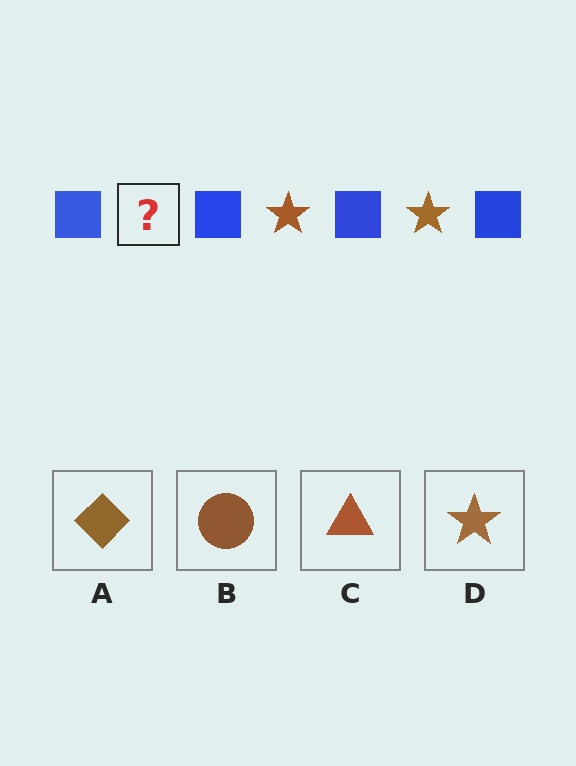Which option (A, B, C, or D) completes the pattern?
D.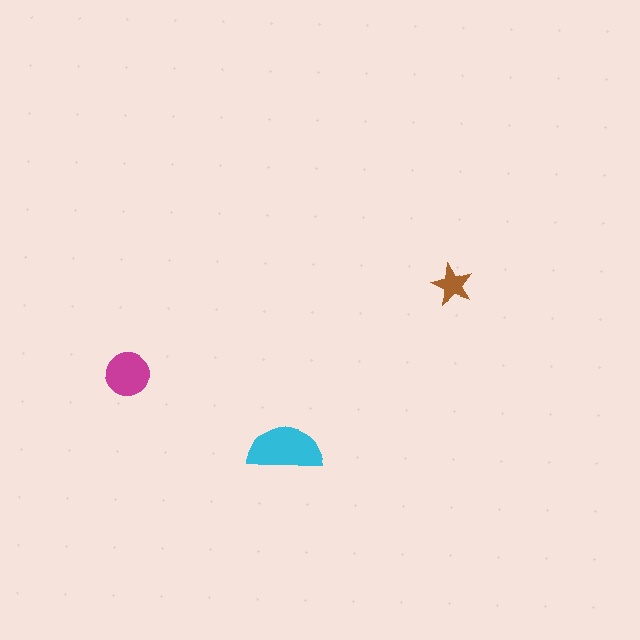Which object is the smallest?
The brown star.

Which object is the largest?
The cyan semicircle.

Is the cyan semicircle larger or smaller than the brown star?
Larger.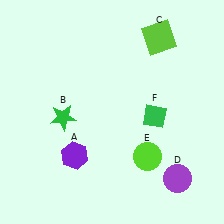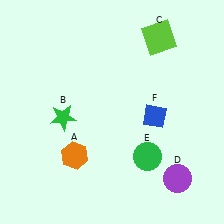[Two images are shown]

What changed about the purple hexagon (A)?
In Image 1, A is purple. In Image 2, it changed to orange.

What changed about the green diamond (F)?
In Image 1, F is green. In Image 2, it changed to blue.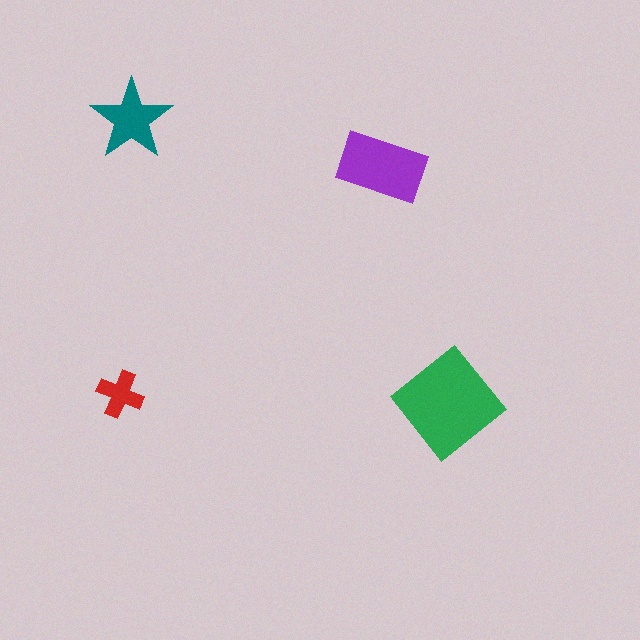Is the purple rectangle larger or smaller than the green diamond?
Smaller.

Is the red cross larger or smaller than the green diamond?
Smaller.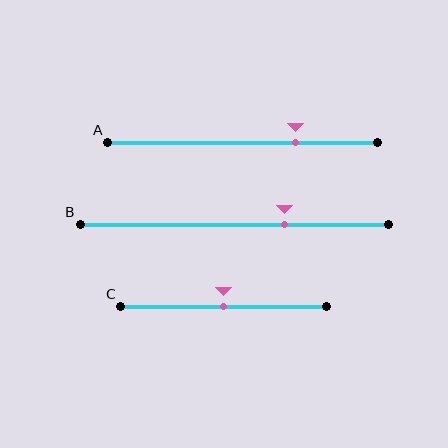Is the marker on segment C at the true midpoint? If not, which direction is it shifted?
Yes, the marker on segment C is at the true midpoint.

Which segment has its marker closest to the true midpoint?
Segment C has its marker closest to the true midpoint.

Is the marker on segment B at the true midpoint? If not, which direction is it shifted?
No, the marker on segment B is shifted to the right by about 17% of the segment length.